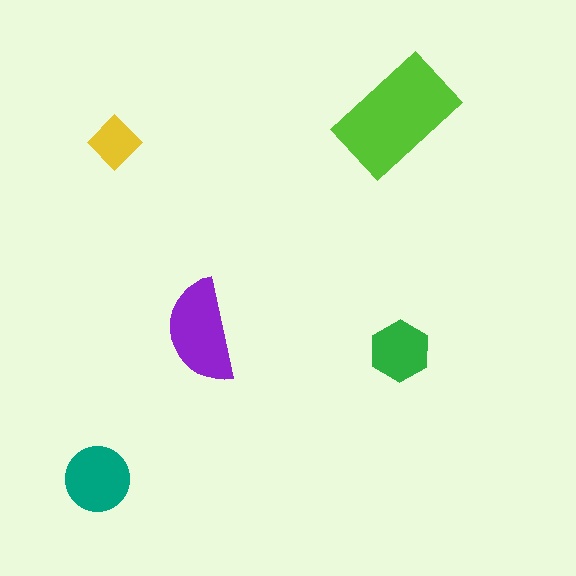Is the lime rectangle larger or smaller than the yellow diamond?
Larger.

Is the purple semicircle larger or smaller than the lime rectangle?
Smaller.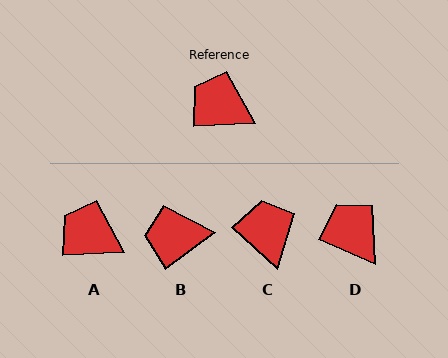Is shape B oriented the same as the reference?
No, it is off by about 34 degrees.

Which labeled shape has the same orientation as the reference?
A.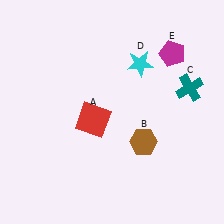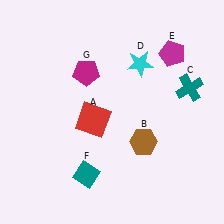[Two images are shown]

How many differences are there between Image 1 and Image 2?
There are 2 differences between the two images.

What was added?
A teal diamond (F), a magenta pentagon (G) were added in Image 2.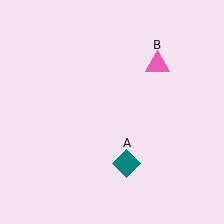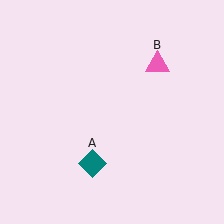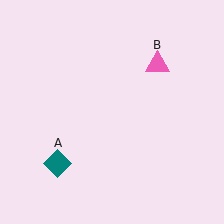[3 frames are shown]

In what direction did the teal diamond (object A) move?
The teal diamond (object A) moved left.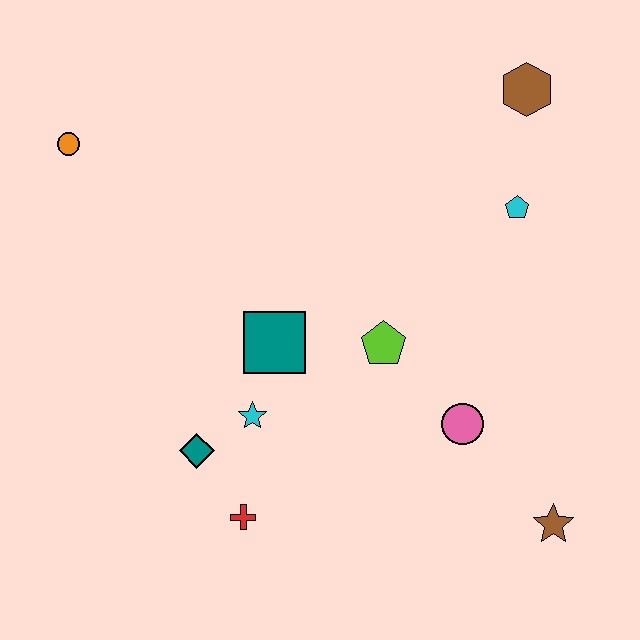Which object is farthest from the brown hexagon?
The red cross is farthest from the brown hexagon.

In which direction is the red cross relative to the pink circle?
The red cross is to the left of the pink circle.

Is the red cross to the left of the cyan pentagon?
Yes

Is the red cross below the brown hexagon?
Yes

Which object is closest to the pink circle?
The lime pentagon is closest to the pink circle.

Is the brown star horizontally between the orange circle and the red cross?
No